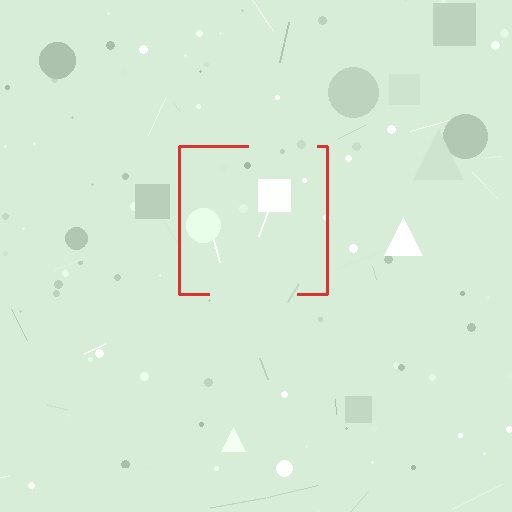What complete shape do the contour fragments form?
The contour fragments form a square.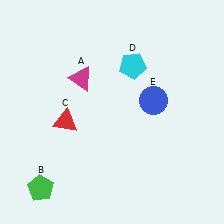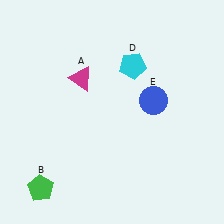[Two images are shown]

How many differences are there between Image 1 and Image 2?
There is 1 difference between the two images.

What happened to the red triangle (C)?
The red triangle (C) was removed in Image 2. It was in the bottom-left area of Image 1.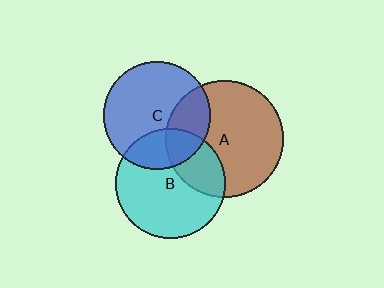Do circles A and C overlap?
Yes.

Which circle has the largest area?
Circle A (brown).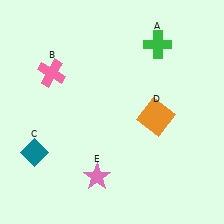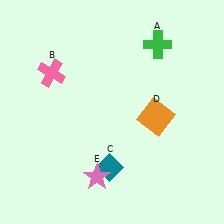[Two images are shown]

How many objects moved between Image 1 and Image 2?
1 object moved between the two images.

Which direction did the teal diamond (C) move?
The teal diamond (C) moved right.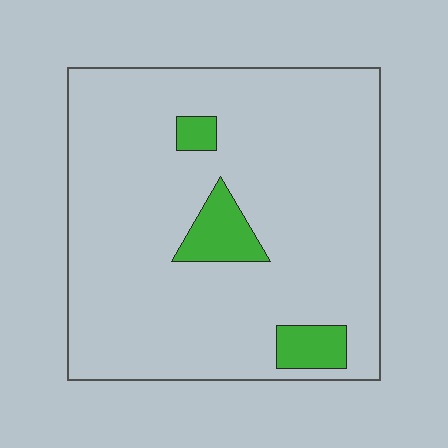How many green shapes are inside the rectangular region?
3.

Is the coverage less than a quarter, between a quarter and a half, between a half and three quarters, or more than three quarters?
Less than a quarter.